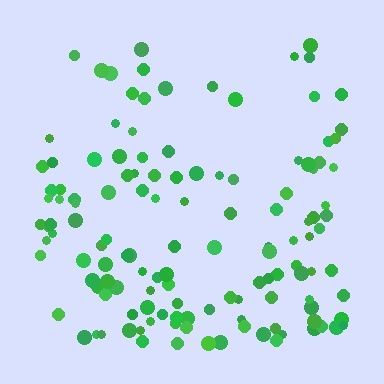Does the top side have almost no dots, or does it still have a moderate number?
Still a moderate number, just noticeably fewer than the bottom.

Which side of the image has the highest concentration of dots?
The bottom.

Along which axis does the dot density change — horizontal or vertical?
Vertical.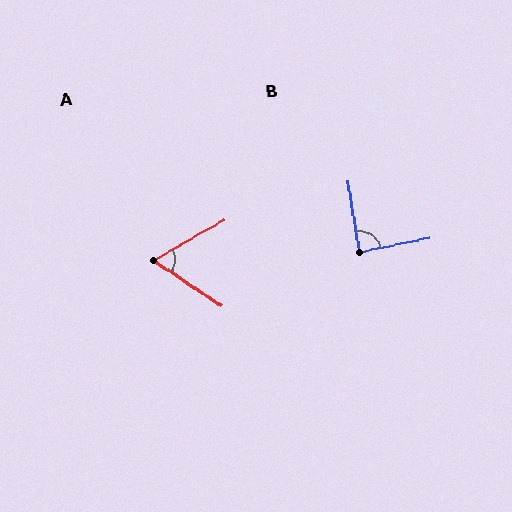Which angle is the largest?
B, at approximately 87 degrees.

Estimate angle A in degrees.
Approximately 63 degrees.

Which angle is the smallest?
A, at approximately 63 degrees.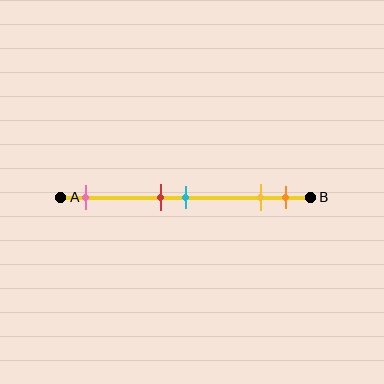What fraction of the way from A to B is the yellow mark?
The yellow mark is approximately 80% (0.8) of the way from A to B.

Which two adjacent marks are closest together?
The red and cyan marks are the closest adjacent pair.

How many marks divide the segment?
There are 5 marks dividing the segment.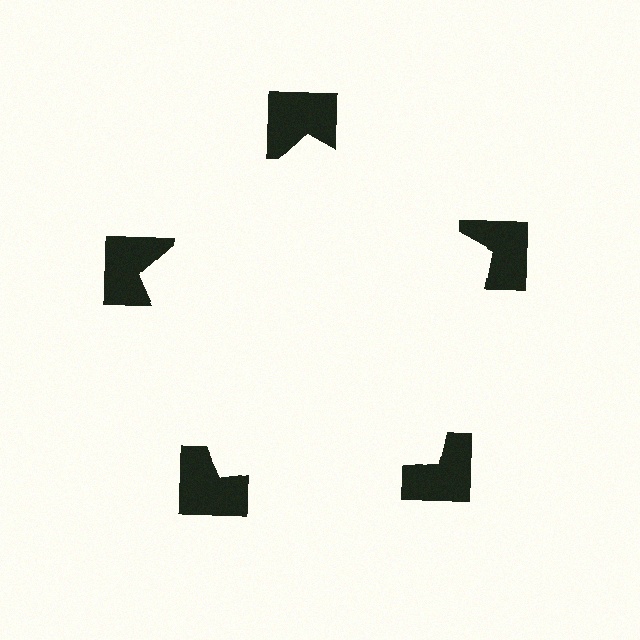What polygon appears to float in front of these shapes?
An illusory pentagon — its edges are inferred from the aligned wedge cuts in the notched squares, not physically drawn.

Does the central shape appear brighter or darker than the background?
It typically appears slightly brighter than the background, even though no actual brightness change is drawn.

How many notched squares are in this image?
There are 5 — one at each vertex of the illusory pentagon.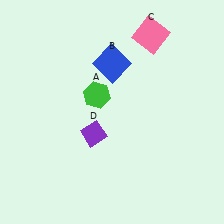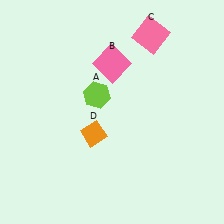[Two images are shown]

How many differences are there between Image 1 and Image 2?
There are 3 differences between the two images.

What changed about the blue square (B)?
In Image 1, B is blue. In Image 2, it changed to pink.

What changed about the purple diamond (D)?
In Image 1, D is purple. In Image 2, it changed to orange.